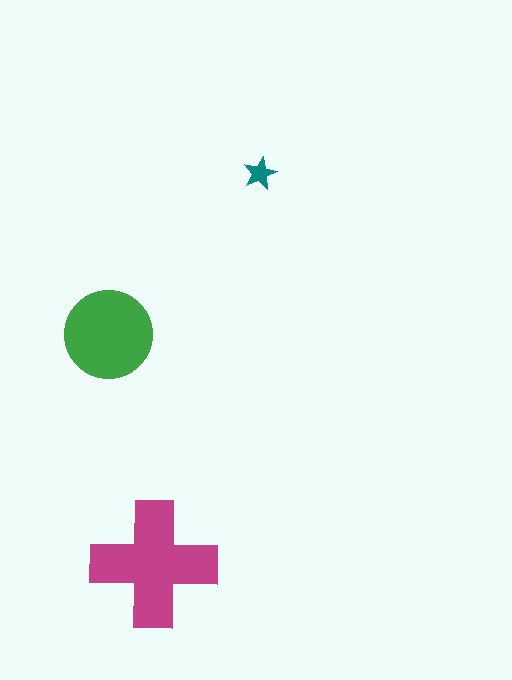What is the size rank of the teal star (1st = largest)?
3rd.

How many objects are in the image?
There are 3 objects in the image.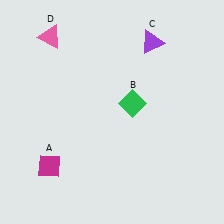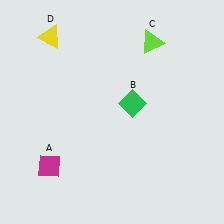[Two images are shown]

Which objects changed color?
C changed from purple to lime. D changed from pink to yellow.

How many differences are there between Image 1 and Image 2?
There are 2 differences between the two images.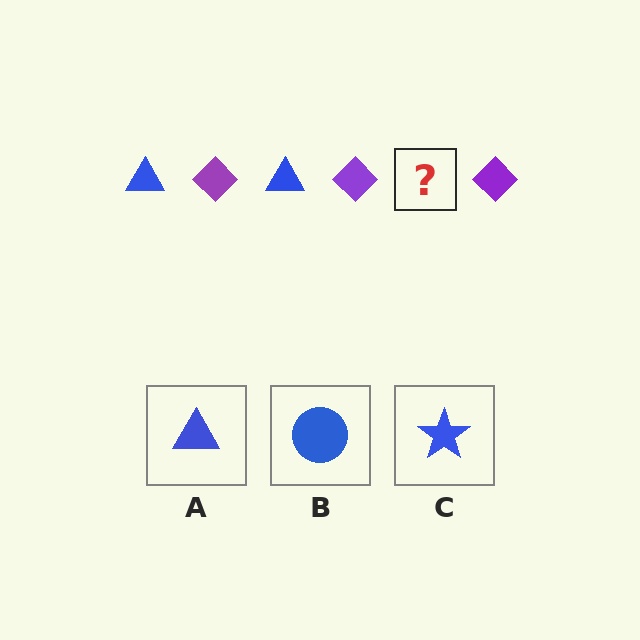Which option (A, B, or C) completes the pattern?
A.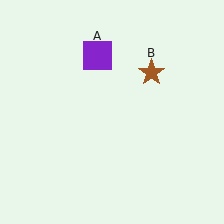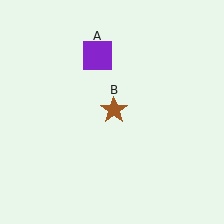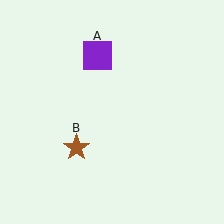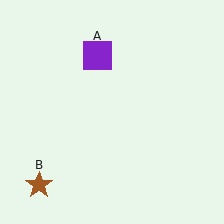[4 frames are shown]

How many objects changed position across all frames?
1 object changed position: brown star (object B).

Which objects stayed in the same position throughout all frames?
Purple square (object A) remained stationary.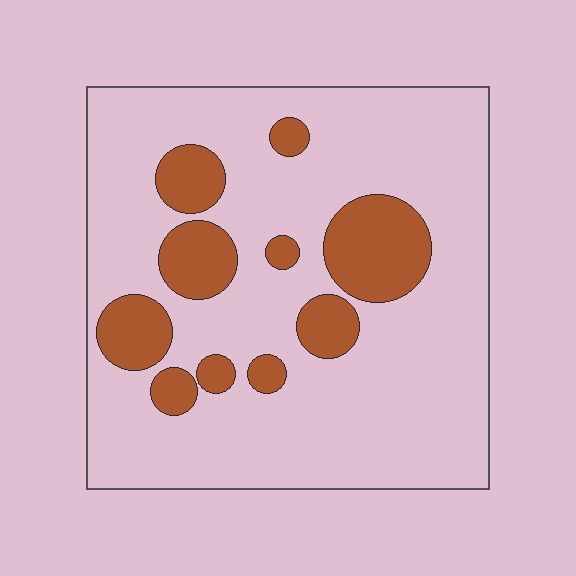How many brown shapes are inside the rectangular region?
10.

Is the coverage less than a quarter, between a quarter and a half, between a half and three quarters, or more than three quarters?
Less than a quarter.